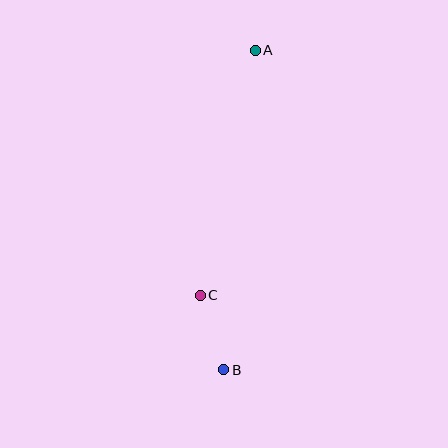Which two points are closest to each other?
Points B and C are closest to each other.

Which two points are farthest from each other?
Points A and B are farthest from each other.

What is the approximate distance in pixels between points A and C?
The distance between A and C is approximately 251 pixels.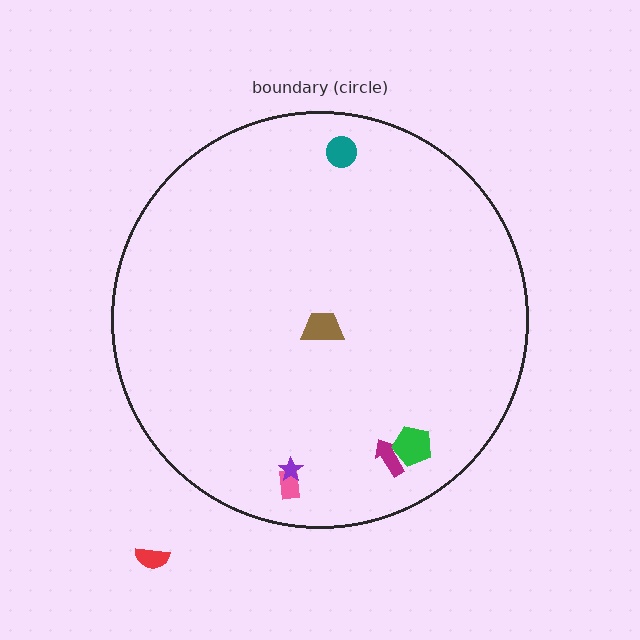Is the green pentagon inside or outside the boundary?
Inside.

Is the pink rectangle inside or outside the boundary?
Inside.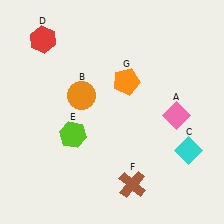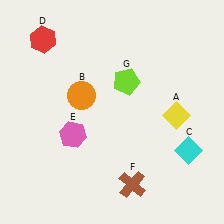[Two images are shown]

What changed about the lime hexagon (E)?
In Image 1, E is lime. In Image 2, it changed to pink.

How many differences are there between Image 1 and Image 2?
There are 3 differences between the two images.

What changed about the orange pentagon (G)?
In Image 1, G is orange. In Image 2, it changed to lime.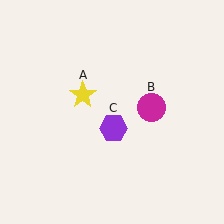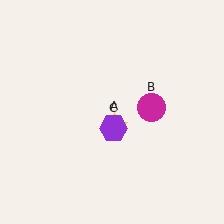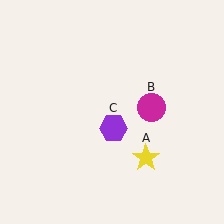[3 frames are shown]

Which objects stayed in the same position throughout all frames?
Magenta circle (object B) and purple hexagon (object C) remained stationary.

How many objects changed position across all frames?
1 object changed position: yellow star (object A).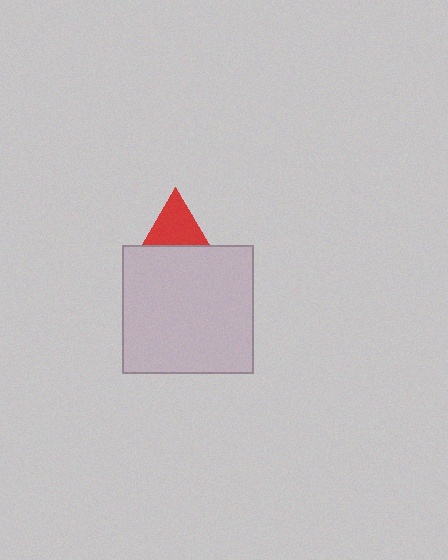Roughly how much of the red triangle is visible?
About half of it is visible (roughly 56%).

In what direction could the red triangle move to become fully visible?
The red triangle could move up. That would shift it out from behind the light gray rectangle entirely.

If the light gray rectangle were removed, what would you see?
You would see the complete red triangle.